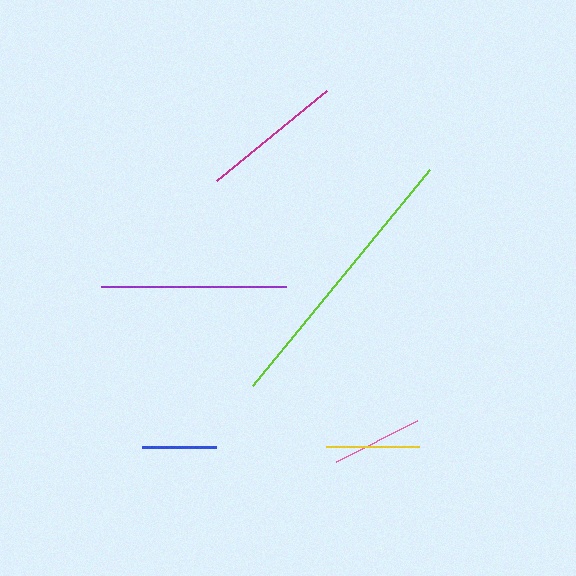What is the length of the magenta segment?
The magenta segment is approximately 143 pixels long.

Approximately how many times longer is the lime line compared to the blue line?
The lime line is approximately 3.8 times the length of the blue line.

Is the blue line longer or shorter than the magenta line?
The magenta line is longer than the blue line.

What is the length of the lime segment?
The lime segment is approximately 279 pixels long.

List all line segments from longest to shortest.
From longest to shortest: lime, purple, magenta, yellow, pink, blue.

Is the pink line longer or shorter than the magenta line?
The magenta line is longer than the pink line.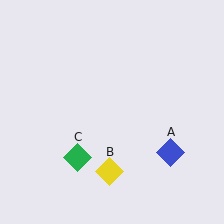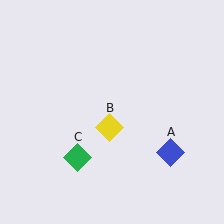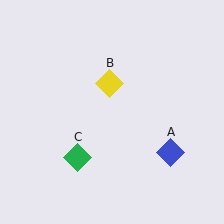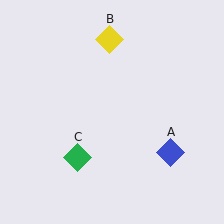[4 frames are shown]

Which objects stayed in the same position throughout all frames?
Blue diamond (object A) and green diamond (object C) remained stationary.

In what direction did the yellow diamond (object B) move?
The yellow diamond (object B) moved up.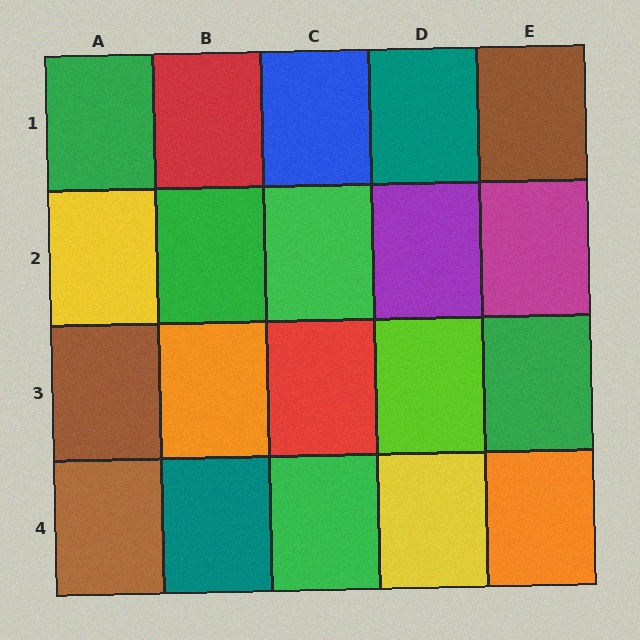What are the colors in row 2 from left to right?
Yellow, green, green, purple, magenta.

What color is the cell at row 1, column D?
Teal.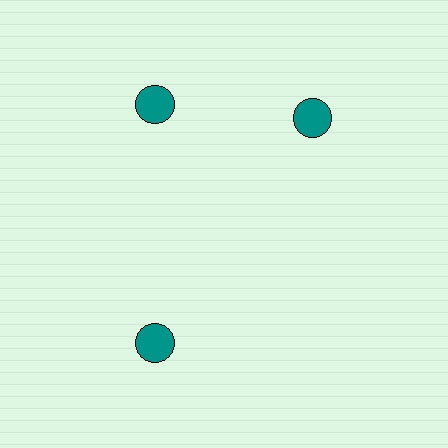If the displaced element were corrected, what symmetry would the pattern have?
It would have 3-fold rotational symmetry — the pattern would map onto itself every 120 degrees.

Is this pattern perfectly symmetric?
No. The 3 teal circles are arranged in a ring, but one element near the 3 o'clock position is rotated out of alignment along the ring, breaking the 3-fold rotational symmetry.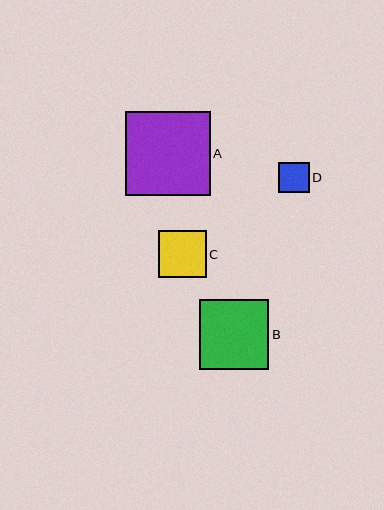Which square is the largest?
Square A is the largest with a size of approximately 85 pixels.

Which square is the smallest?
Square D is the smallest with a size of approximately 30 pixels.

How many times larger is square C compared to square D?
Square C is approximately 1.6 times the size of square D.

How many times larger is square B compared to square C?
Square B is approximately 1.5 times the size of square C.